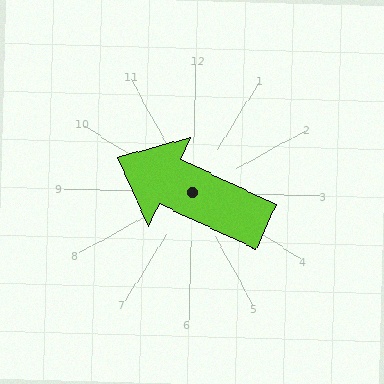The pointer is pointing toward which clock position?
Roughly 10 o'clock.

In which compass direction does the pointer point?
Northwest.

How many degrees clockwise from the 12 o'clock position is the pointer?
Approximately 294 degrees.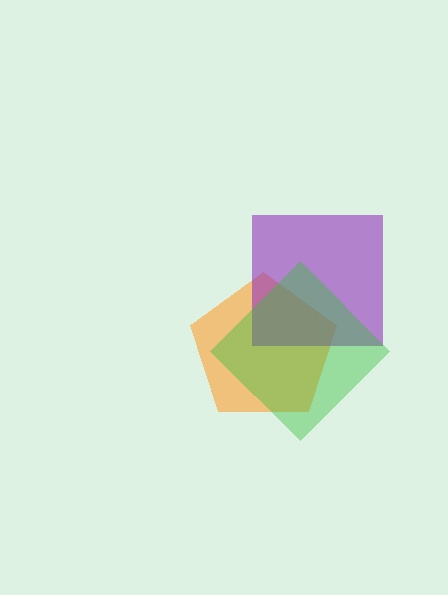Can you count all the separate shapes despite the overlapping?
Yes, there are 3 separate shapes.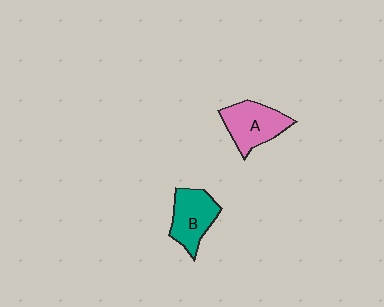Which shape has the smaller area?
Shape B (teal).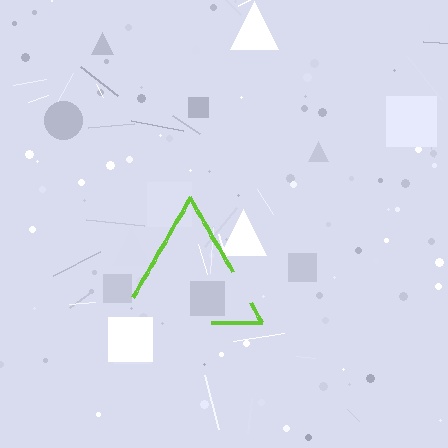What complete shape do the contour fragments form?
The contour fragments form a triangle.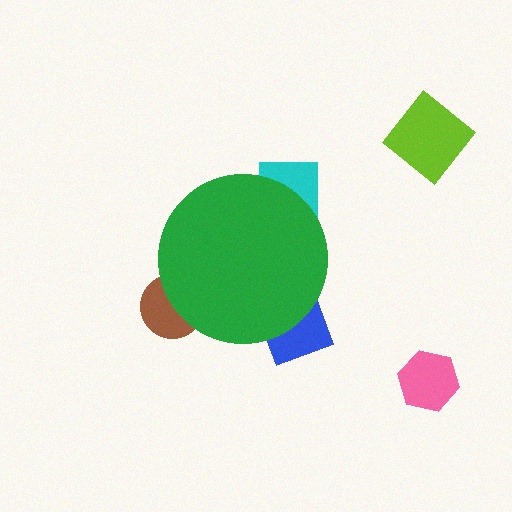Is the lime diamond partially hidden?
No, the lime diamond is fully visible.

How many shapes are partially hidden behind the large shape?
3 shapes are partially hidden.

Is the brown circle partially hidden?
Yes, the brown circle is partially hidden behind the green circle.